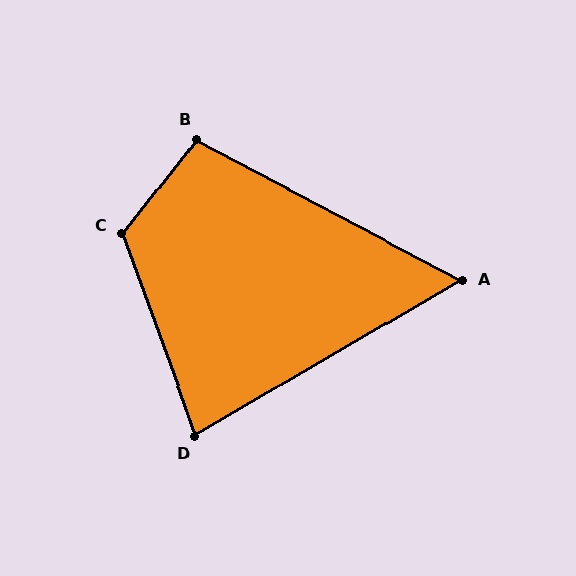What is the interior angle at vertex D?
Approximately 80 degrees (acute).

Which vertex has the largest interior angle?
C, at approximately 122 degrees.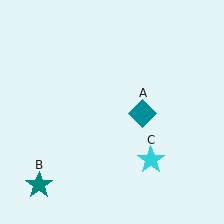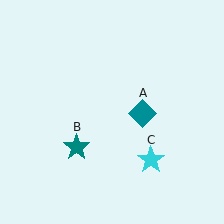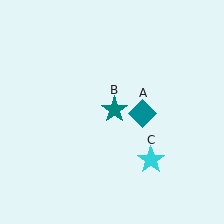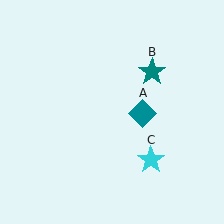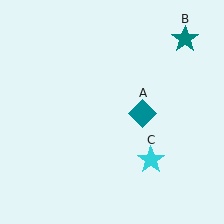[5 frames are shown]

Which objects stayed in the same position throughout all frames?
Teal diamond (object A) and cyan star (object C) remained stationary.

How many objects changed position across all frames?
1 object changed position: teal star (object B).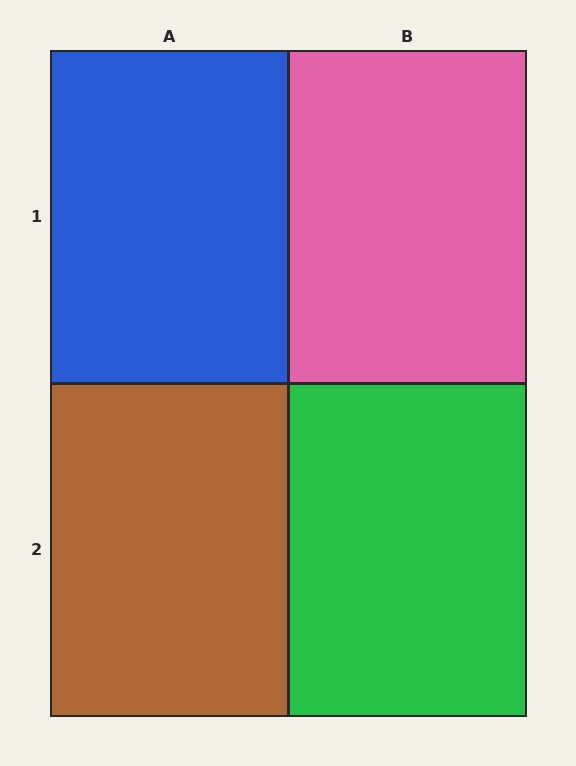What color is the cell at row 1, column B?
Pink.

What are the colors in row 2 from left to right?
Brown, green.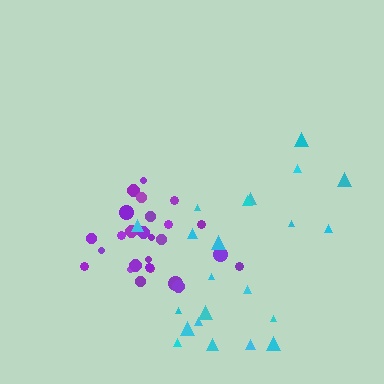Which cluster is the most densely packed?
Purple.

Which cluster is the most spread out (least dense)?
Cyan.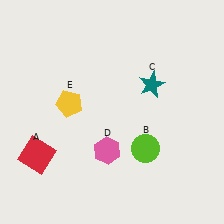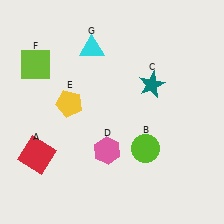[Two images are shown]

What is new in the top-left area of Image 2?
A cyan triangle (G) was added in the top-left area of Image 2.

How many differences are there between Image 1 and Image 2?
There are 2 differences between the two images.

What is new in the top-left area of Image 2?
A lime square (F) was added in the top-left area of Image 2.